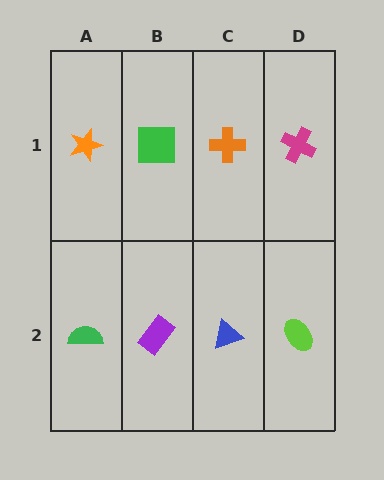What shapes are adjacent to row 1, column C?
A blue triangle (row 2, column C), a green square (row 1, column B), a magenta cross (row 1, column D).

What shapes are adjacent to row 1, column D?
A lime ellipse (row 2, column D), an orange cross (row 1, column C).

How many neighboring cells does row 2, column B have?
3.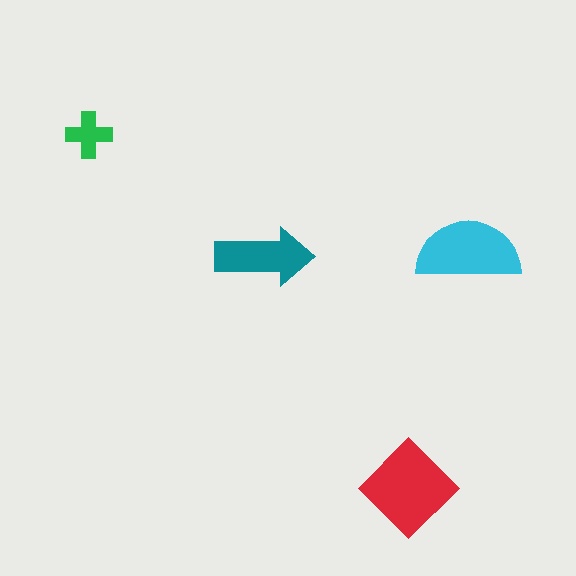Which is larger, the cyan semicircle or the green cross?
The cyan semicircle.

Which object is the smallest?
The green cross.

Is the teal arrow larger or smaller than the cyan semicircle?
Smaller.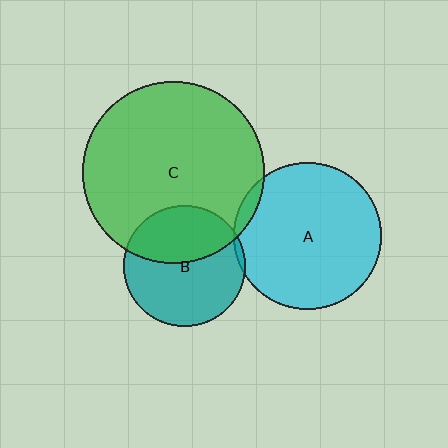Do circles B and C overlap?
Yes.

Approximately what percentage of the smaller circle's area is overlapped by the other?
Approximately 40%.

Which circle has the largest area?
Circle C (green).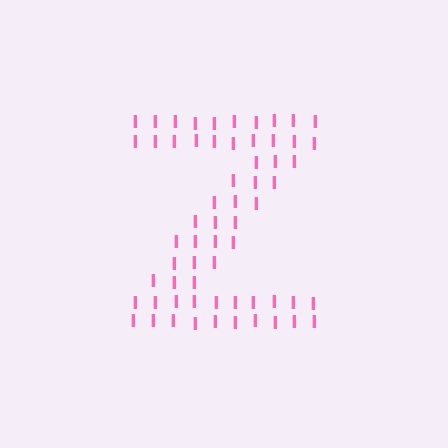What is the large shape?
The large shape is the letter Z.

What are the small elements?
The small elements are letter I's.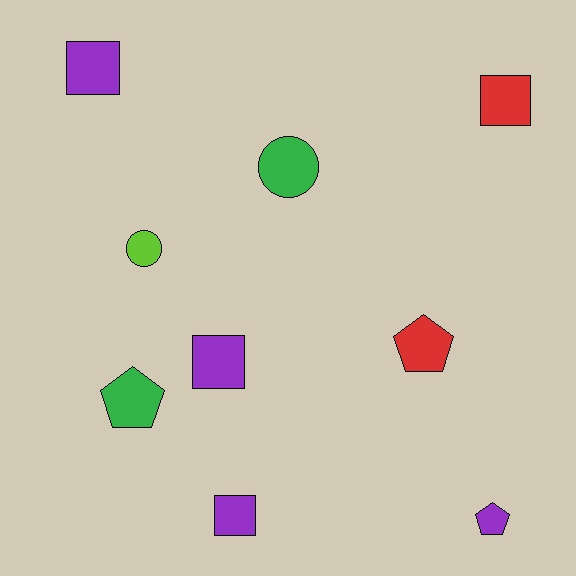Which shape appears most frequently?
Square, with 4 objects.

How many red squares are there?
There is 1 red square.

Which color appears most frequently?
Purple, with 4 objects.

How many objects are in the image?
There are 9 objects.